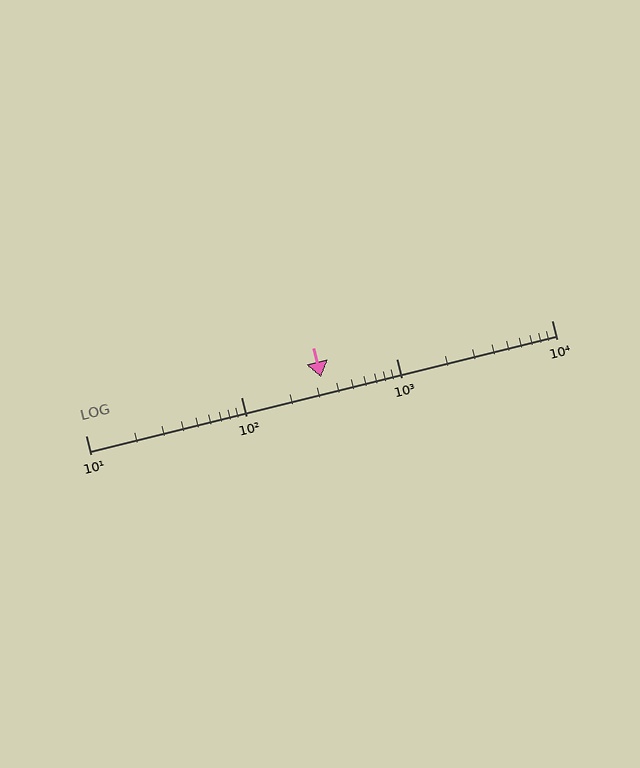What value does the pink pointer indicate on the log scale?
The pointer indicates approximately 330.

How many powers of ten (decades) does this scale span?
The scale spans 3 decades, from 10 to 10000.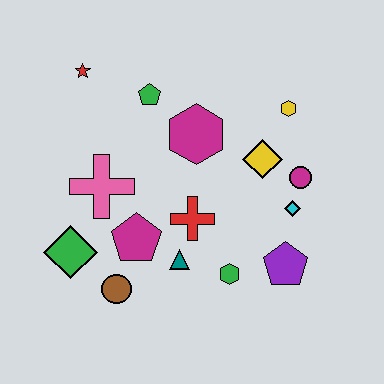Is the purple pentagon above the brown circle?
Yes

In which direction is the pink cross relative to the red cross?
The pink cross is to the left of the red cross.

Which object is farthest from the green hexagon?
The red star is farthest from the green hexagon.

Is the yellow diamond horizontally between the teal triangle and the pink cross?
No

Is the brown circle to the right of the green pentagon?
No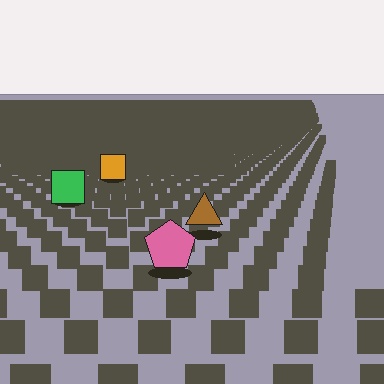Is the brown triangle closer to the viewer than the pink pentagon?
No. The pink pentagon is closer — you can tell from the texture gradient: the ground texture is coarser near it.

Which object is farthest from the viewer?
The orange square is farthest from the viewer. It appears smaller and the ground texture around it is denser.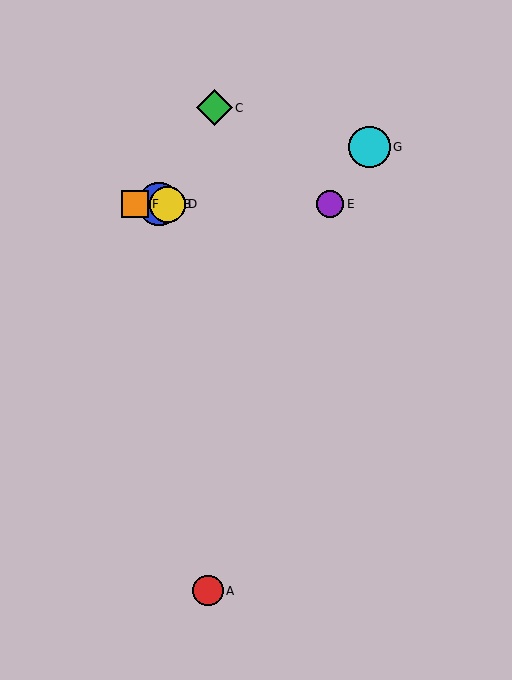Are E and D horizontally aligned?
Yes, both are at y≈204.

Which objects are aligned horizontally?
Objects B, D, E, F are aligned horizontally.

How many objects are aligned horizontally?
4 objects (B, D, E, F) are aligned horizontally.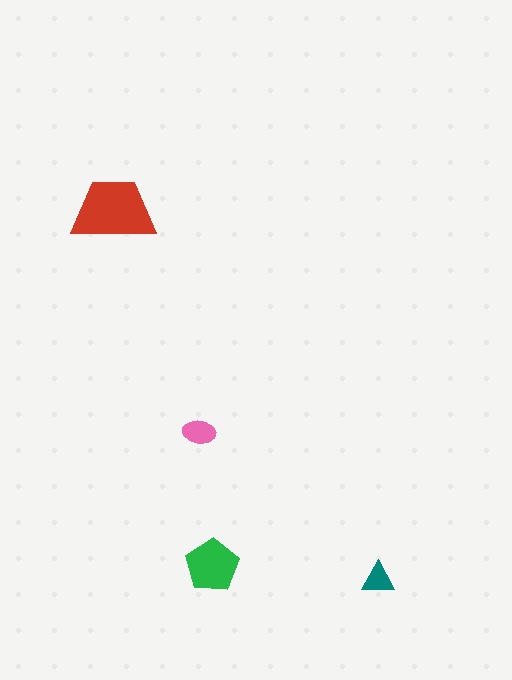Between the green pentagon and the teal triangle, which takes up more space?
The green pentagon.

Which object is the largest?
The red trapezoid.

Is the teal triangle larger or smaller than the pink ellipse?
Smaller.